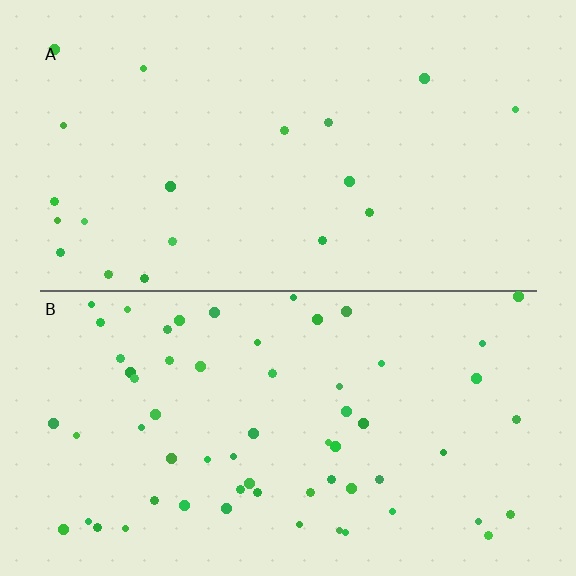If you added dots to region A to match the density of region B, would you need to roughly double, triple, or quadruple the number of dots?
Approximately triple.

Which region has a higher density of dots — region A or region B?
B (the bottom).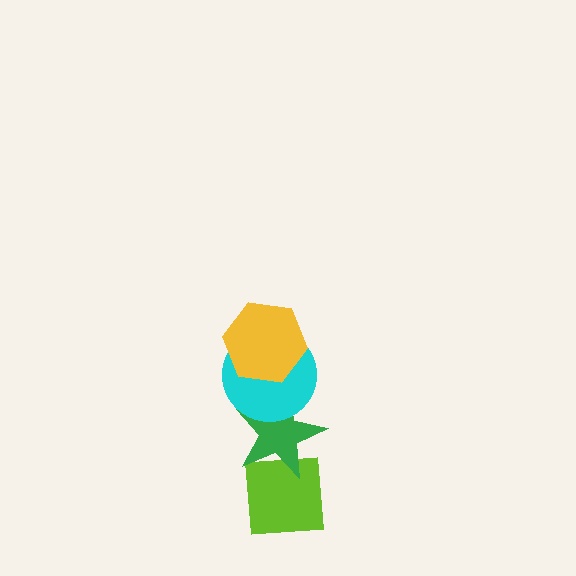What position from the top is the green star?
The green star is 3rd from the top.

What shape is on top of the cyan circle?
The yellow hexagon is on top of the cyan circle.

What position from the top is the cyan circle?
The cyan circle is 2nd from the top.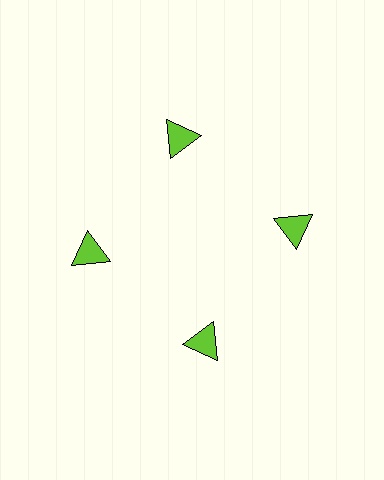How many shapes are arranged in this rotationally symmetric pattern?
There are 4 shapes, arranged in 4 groups of 1.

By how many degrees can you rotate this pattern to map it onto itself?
The pattern maps onto itself every 90 degrees of rotation.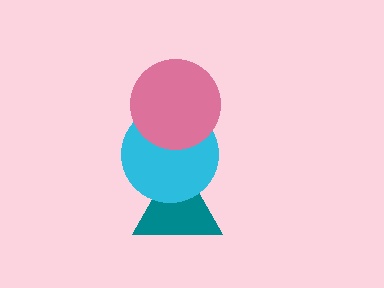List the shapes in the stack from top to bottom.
From top to bottom: the pink circle, the cyan circle, the teal triangle.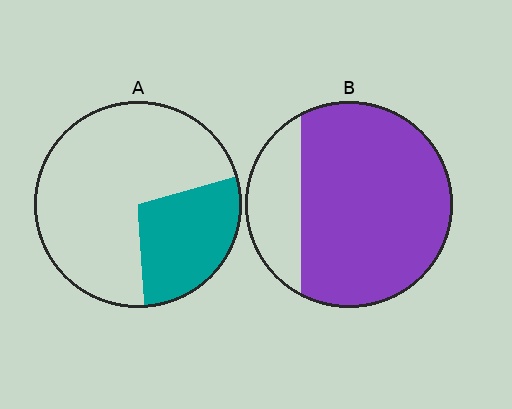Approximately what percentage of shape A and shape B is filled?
A is approximately 30% and B is approximately 80%.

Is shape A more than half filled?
No.